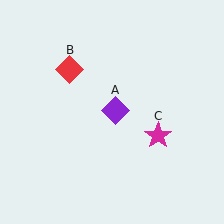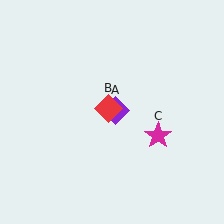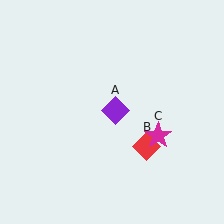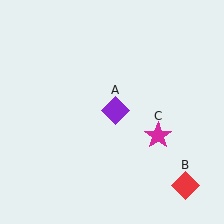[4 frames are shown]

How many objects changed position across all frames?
1 object changed position: red diamond (object B).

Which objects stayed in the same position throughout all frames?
Purple diamond (object A) and magenta star (object C) remained stationary.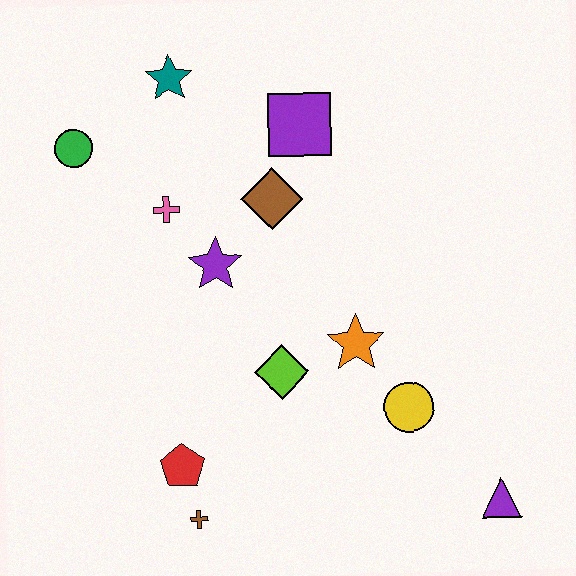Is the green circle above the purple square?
No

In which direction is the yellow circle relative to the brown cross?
The yellow circle is to the right of the brown cross.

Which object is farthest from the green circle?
The purple triangle is farthest from the green circle.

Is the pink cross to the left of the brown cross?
Yes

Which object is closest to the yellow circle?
The orange star is closest to the yellow circle.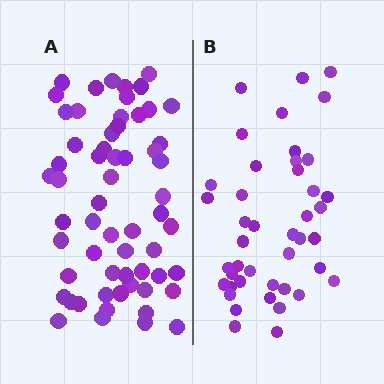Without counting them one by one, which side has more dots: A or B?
Region A (the left region) has more dots.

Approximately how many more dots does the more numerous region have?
Region A has approximately 15 more dots than region B.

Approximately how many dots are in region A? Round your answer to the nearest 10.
About 60 dots.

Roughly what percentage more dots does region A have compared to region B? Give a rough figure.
About 40% more.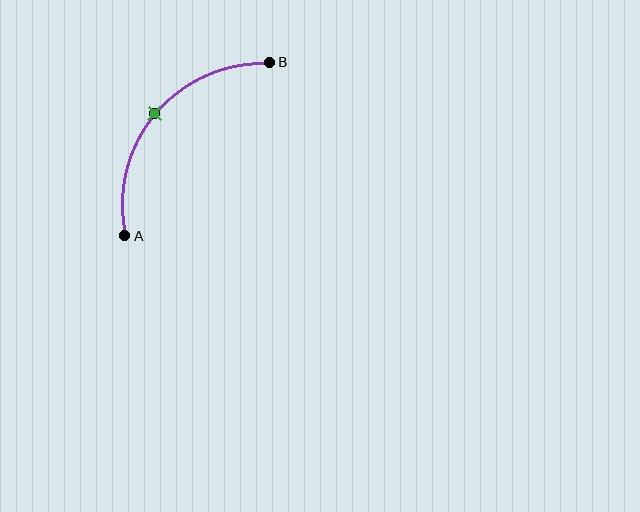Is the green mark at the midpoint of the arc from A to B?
Yes. The green mark lies on the arc at equal arc-length from both A and B — it is the arc midpoint.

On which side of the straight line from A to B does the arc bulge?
The arc bulges above and to the left of the straight line connecting A and B.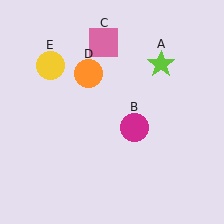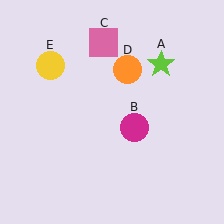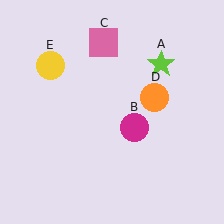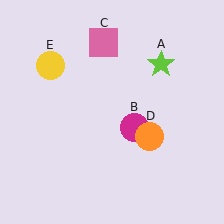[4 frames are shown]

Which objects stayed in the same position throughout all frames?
Lime star (object A) and magenta circle (object B) and pink square (object C) and yellow circle (object E) remained stationary.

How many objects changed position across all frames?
1 object changed position: orange circle (object D).